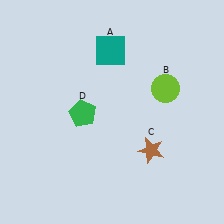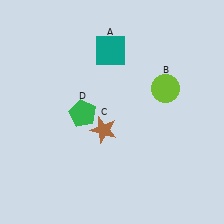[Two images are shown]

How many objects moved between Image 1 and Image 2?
1 object moved between the two images.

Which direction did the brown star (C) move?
The brown star (C) moved left.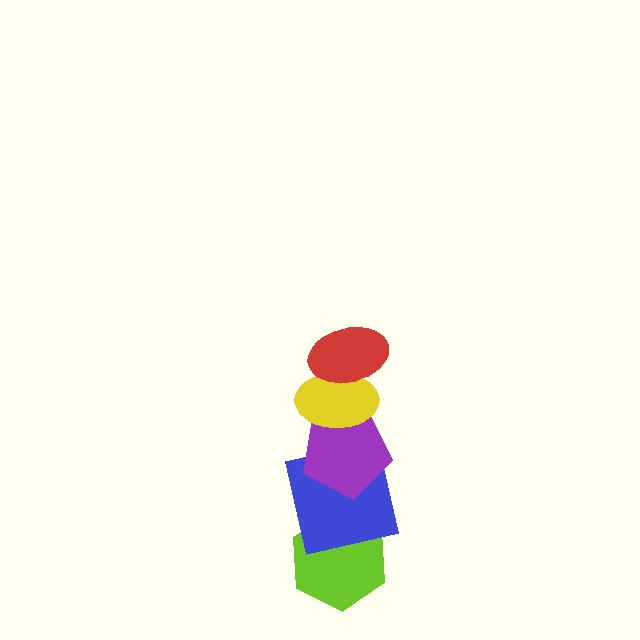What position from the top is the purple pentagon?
The purple pentagon is 3rd from the top.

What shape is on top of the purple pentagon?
The yellow ellipse is on top of the purple pentagon.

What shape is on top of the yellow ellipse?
The red ellipse is on top of the yellow ellipse.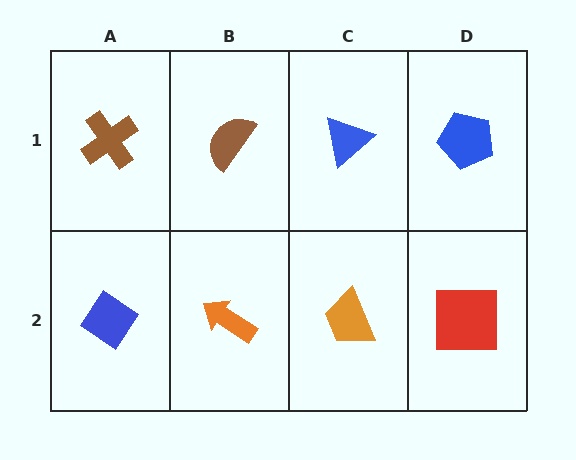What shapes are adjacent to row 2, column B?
A brown semicircle (row 1, column B), a blue diamond (row 2, column A), an orange trapezoid (row 2, column C).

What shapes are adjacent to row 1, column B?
An orange arrow (row 2, column B), a brown cross (row 1, column A), a blue triangle (row 1, column C).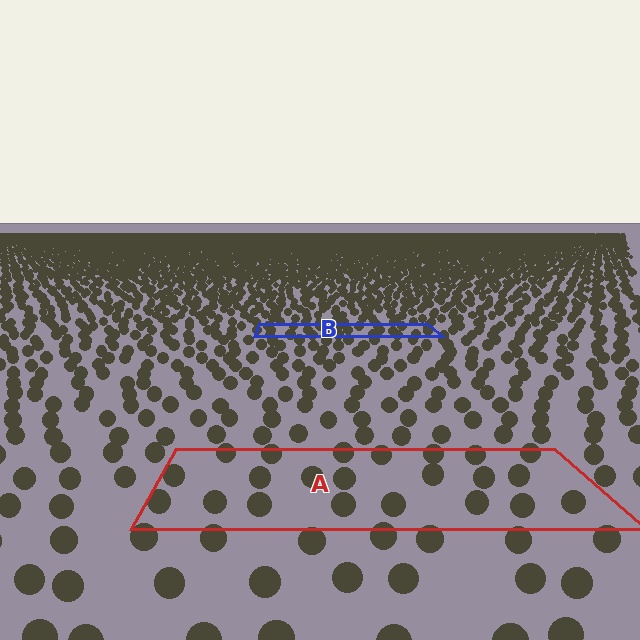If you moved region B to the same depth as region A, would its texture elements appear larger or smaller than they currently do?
They would appear larger. At a closer depth, the same texture elements are projected at a bigger on-screen size.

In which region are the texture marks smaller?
The texture marks are smaller in region B, because it is farther away.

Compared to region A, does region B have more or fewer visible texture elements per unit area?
Region B has more texture elements per unit area — they are packed more densely because it is farther away.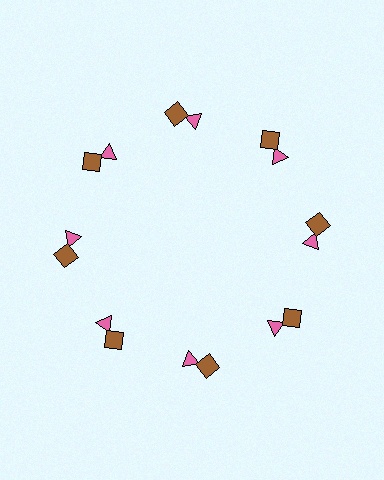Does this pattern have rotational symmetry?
Yes, this pattern has 8-fold rotational symmetry. It looks the same after rotating 45 degrees around the center.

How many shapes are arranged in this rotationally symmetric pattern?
There are 16 shapes, arranged in 8 groups of 2.